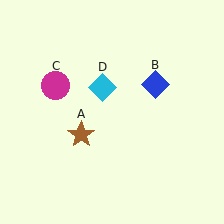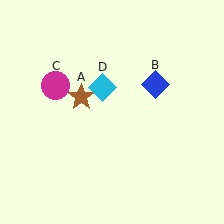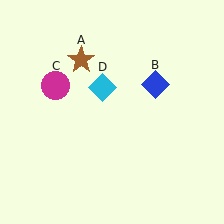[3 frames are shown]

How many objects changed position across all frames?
1 object changed position: brown star (object A).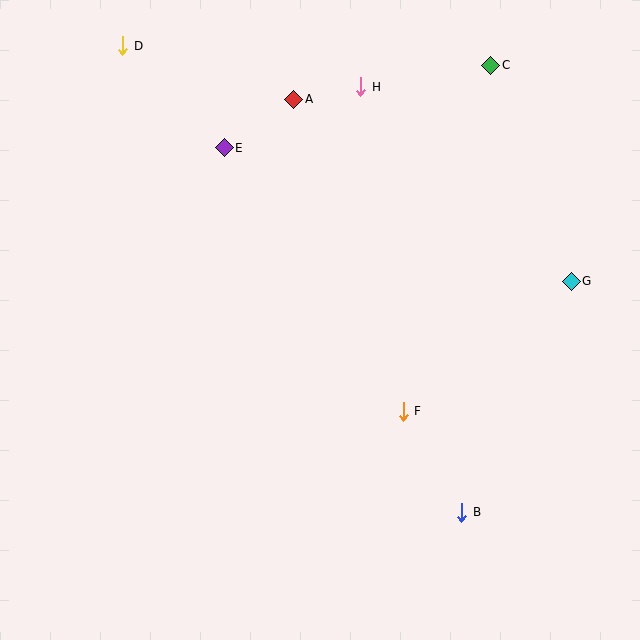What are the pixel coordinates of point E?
Point E is at (224, 148).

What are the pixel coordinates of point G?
Point G is at (571, 281).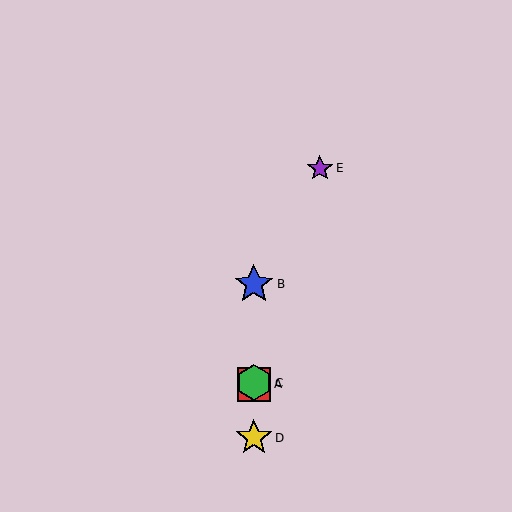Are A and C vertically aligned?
Yes, both are at x≈254.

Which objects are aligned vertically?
Objects A, B, C, D are aligned vertically.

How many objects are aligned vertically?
4 objects (A, B, C, D) are aligned vertically.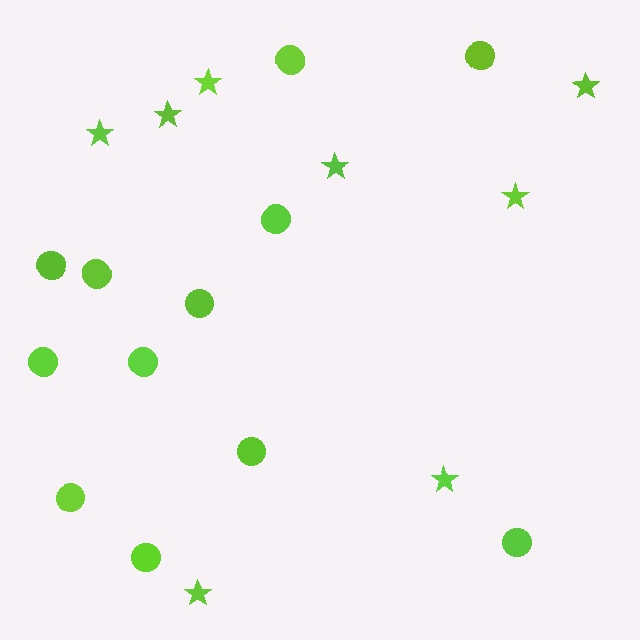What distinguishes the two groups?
There are 2 groups: one group of circles (12) and one group of stars (8).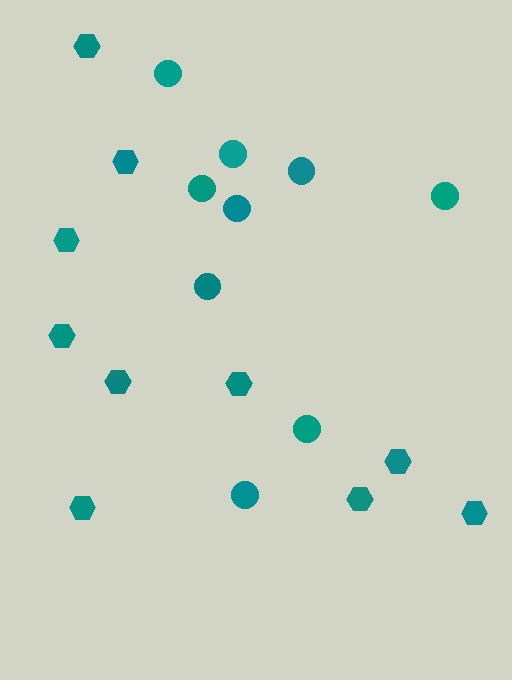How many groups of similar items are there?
There are 2 groups: one group of hexagons (10) and one group of circles (9).